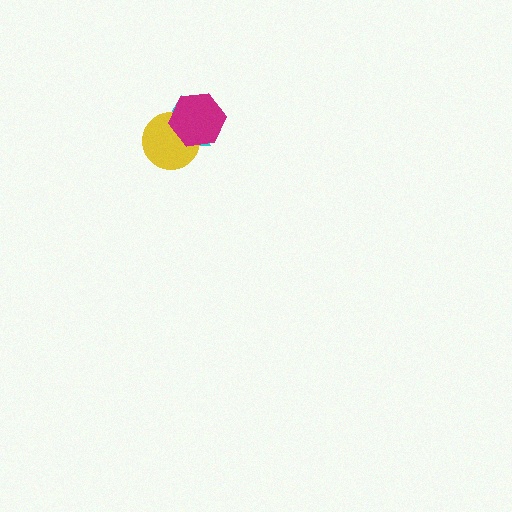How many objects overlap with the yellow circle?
2 objects overlap with the yellow circle.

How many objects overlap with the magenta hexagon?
2 objects overlap with the magenta hexagon.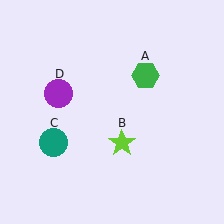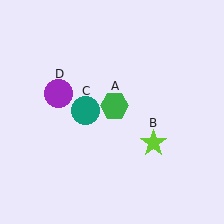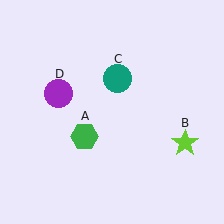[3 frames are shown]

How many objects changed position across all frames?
3 objects changed position: green hexagon (object A), lime star (object B), teal circle (object C).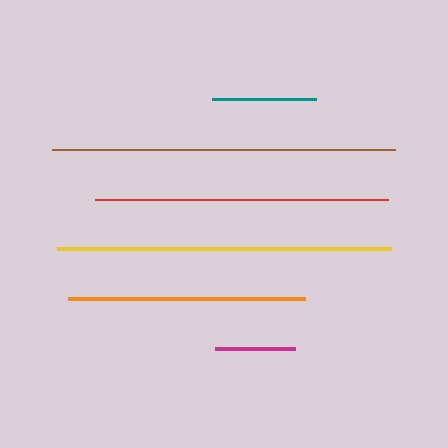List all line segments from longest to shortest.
From longest to shortest: brown, yellow, red, orange, teal, magenta.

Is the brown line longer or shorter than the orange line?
The brown line is longer than the orange line.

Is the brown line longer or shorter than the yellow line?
The brown line is longer than the yellow line.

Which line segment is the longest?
The brown line is the longest at approximately 344 pixels.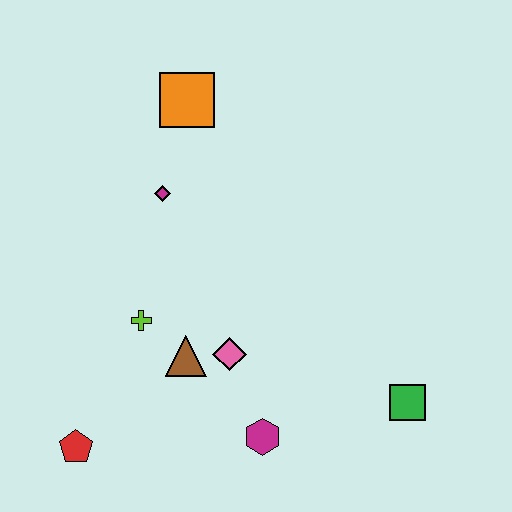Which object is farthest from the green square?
The orange square is farthest from the green square.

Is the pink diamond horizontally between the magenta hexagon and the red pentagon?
Yes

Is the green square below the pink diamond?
Yes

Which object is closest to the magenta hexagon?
The pink diamond is closest to the magenta hexagon.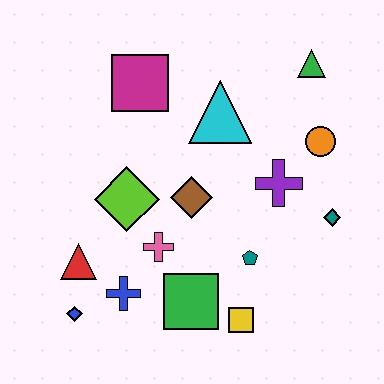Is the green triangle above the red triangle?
Yes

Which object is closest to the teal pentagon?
The yellow square is closest to the teal pentagon.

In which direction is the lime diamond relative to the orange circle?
The lime diamond is to the left of the orange circle.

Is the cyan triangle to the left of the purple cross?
Yes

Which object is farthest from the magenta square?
The yellow square is farthest from the magenta square.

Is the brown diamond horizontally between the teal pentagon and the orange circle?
No